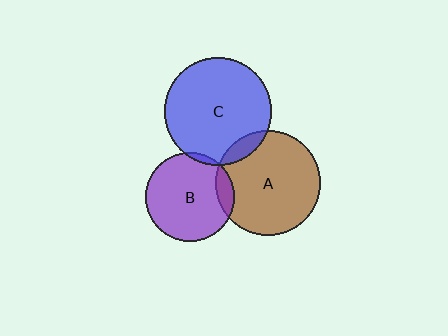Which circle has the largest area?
Circle C (blue).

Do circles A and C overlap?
Yes.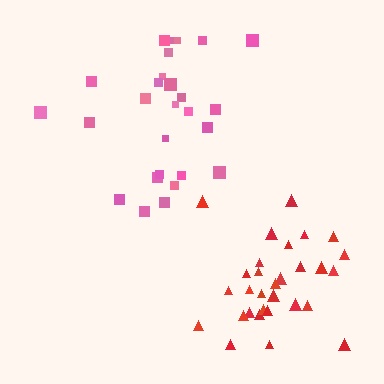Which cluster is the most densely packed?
Red.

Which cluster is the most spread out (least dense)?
Pink.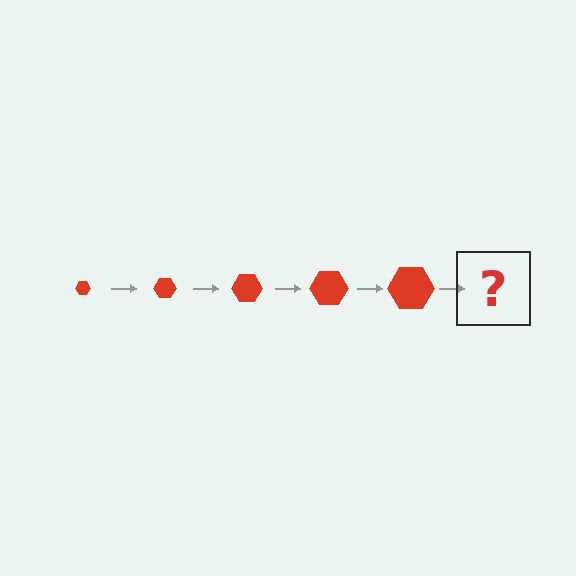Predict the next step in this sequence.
The next step is a red hexagon, larger than the previous one.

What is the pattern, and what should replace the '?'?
The pattern is that the hexagon gets progressively larger each step. The '?' should be a red hexagon, larger than the previous one.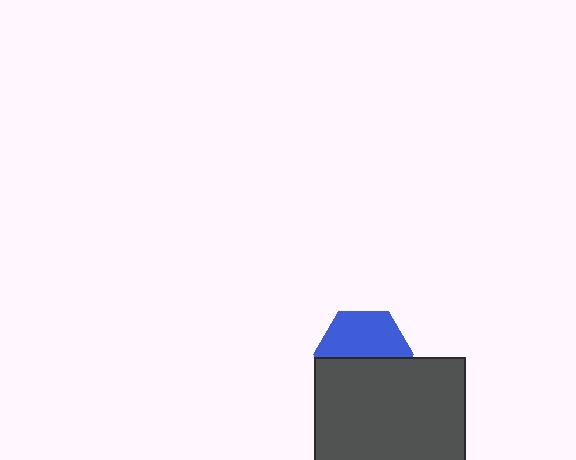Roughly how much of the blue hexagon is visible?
About half of it is visible (roughly 54%).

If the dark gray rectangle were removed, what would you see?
You would see the complete blue hexagon.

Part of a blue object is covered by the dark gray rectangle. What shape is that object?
It is a hexagon.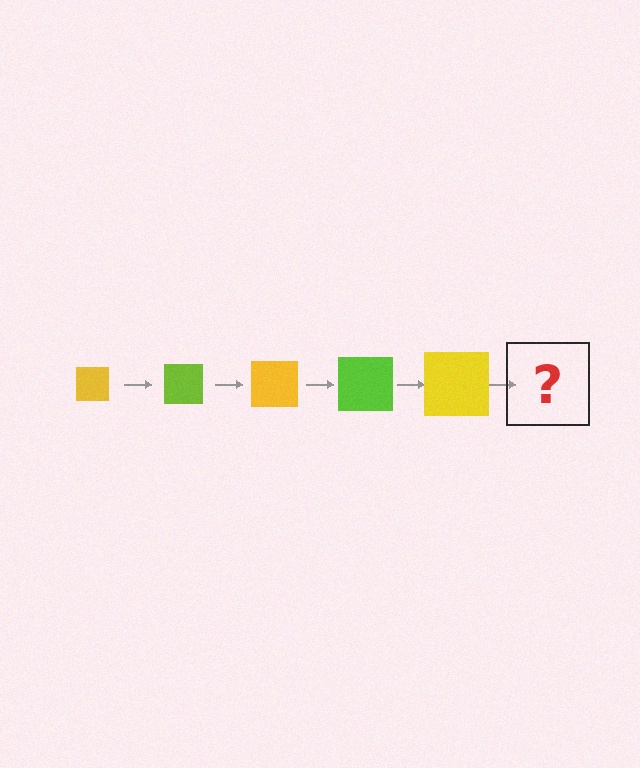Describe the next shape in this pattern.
It should be a lime square, larger than the previous one.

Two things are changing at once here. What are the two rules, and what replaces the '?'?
The two rules are that the square grows larger each step and the color cycles through yellow and lime. The '?' should be a lime square, larger than the previous one.